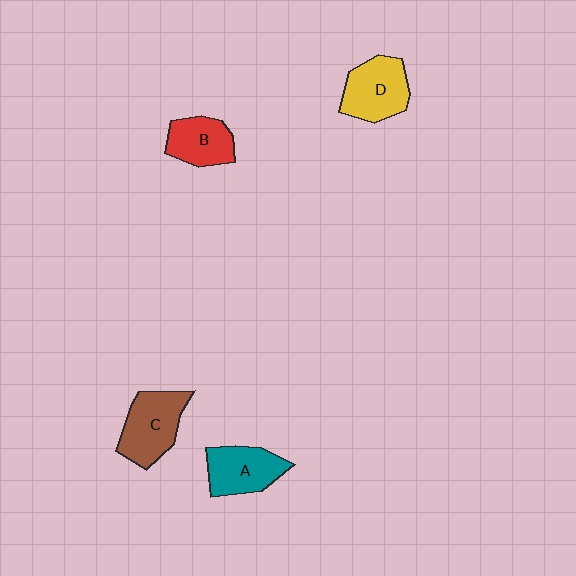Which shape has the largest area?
Shape C (brown).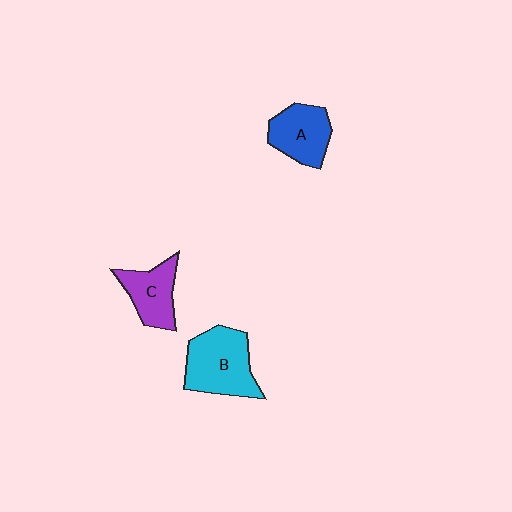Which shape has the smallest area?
Shape C (purple).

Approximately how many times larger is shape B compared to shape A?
Approximately 1.4 times.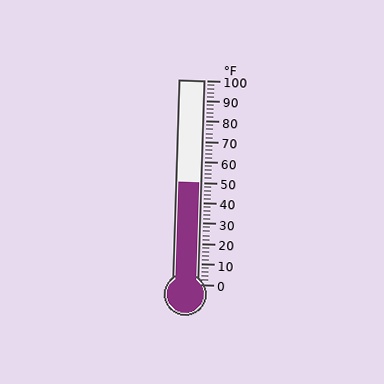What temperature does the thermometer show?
The thermometer shows approximately 50°F.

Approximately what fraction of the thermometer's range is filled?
The thermometer is filled to approximately 50% of its range.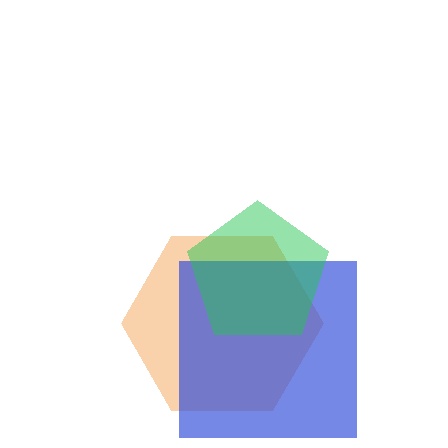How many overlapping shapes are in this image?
There are 3 overlapping shapes in the image.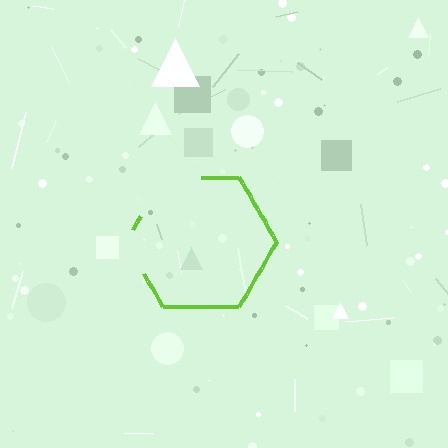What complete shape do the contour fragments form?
The contour fragments form a hexagon.